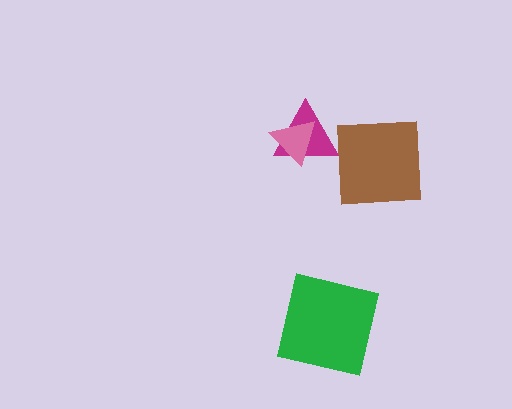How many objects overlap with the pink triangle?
1 object overlaps with the pink triangle.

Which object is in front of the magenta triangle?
The pink triangle is in front of the magenta triangle.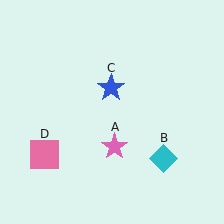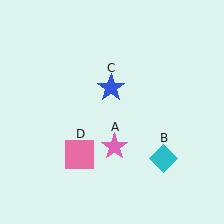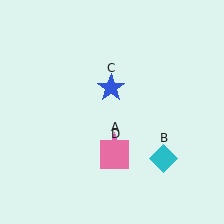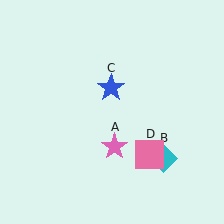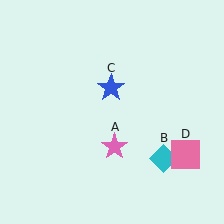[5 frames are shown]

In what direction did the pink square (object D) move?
The pink square (object D) moved right.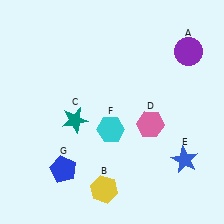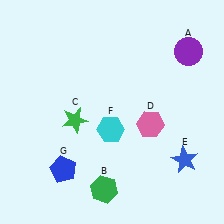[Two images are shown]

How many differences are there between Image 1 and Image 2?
There are 2 differences between the two images.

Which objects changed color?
B changed from yellow to green. C changed from teal to green.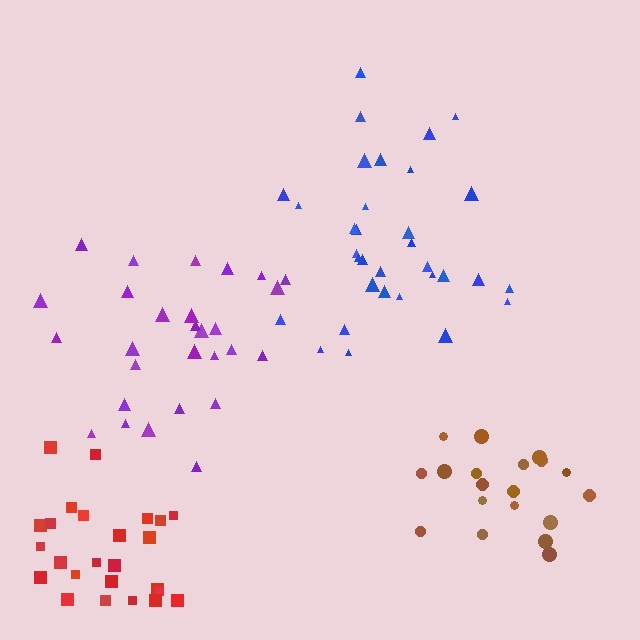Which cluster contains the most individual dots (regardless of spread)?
Blue (33).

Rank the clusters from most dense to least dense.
brown, red, blue, purple.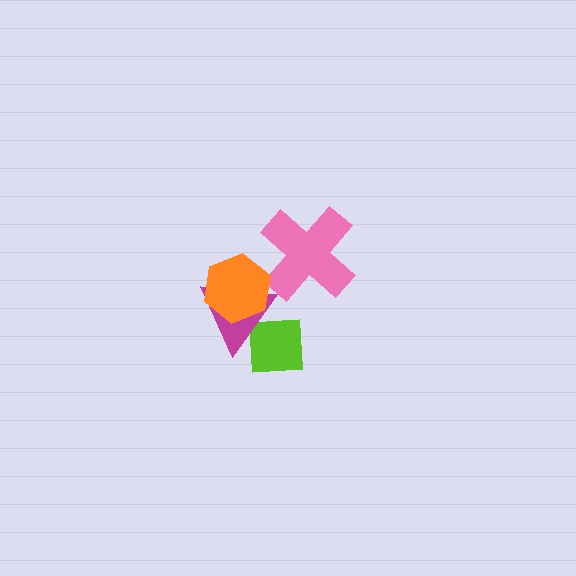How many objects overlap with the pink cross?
0 objects overlap with the pink cross.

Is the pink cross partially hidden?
No, no other shape covers it.